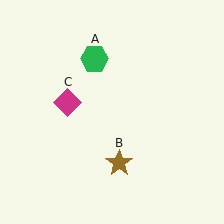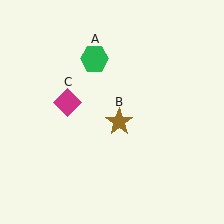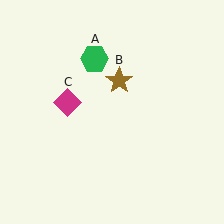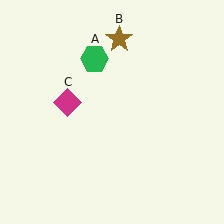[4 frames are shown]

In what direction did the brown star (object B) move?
The brown star (object B) moved up.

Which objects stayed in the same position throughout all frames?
Green hexagon (object A) and magenta diamond (object C) remained stationary.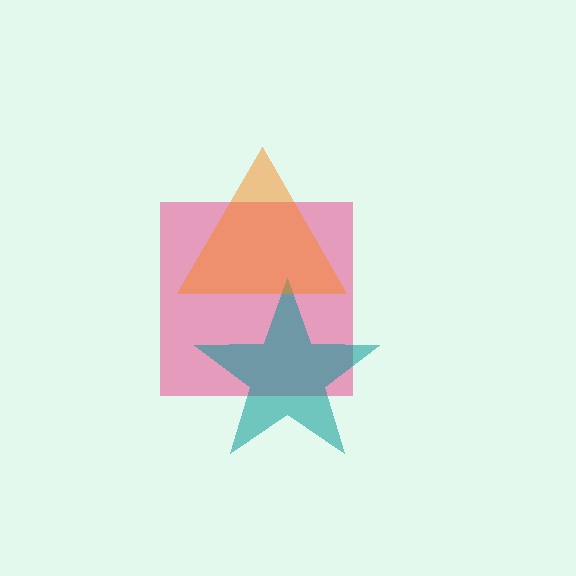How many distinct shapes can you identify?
There are 3 distinct shapes: a pink square, a teal star, an orange triangle.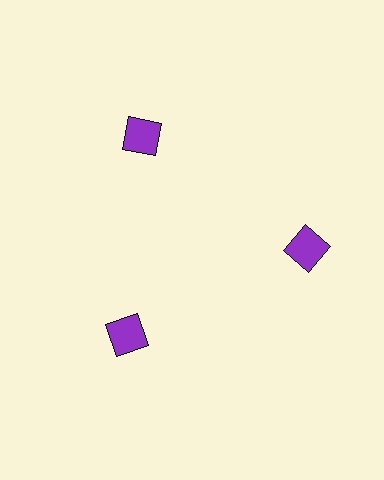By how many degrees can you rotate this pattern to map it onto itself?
The pattern maps onto itself every 120 degrees of rotation.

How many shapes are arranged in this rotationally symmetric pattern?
There are 3 shapes, arranged in 3 groups of 1.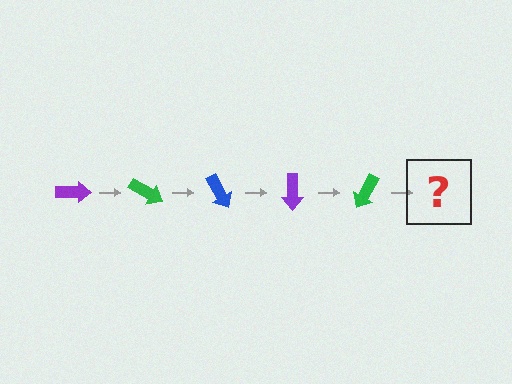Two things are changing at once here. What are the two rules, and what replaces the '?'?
The two rules are that it rotates 30 degrees each step and the color cycles through purple, green, and blue. The '?' should be a blue arrow, rotated 150 degrees from the start.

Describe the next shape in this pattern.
It should be a blue arrow, rotated 150 degrees from the start.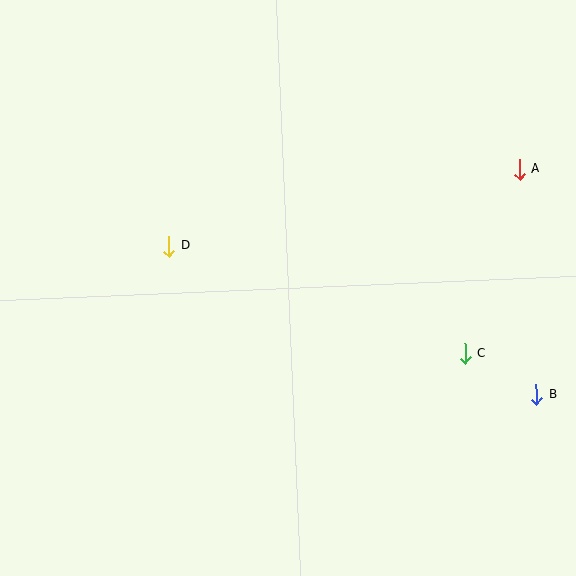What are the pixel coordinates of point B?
Point B is at (537, 394).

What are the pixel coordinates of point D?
Point D is at (169, 246).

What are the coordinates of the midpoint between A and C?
The midpoint between A and C is at (492, 261).